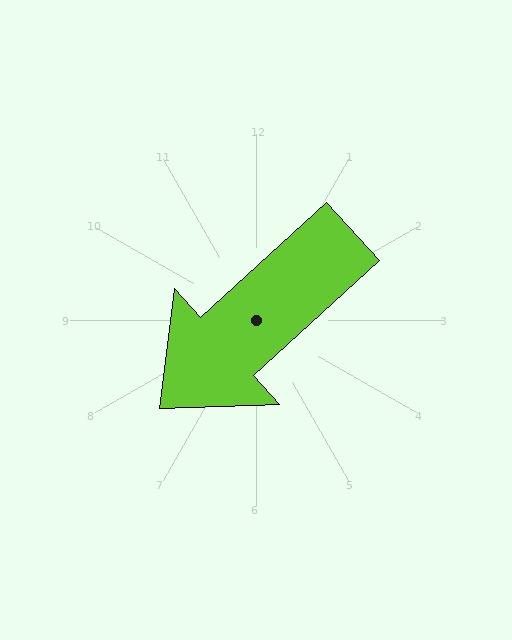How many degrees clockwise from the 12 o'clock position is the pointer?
Approximately 228 degrees.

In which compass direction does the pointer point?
Southwest.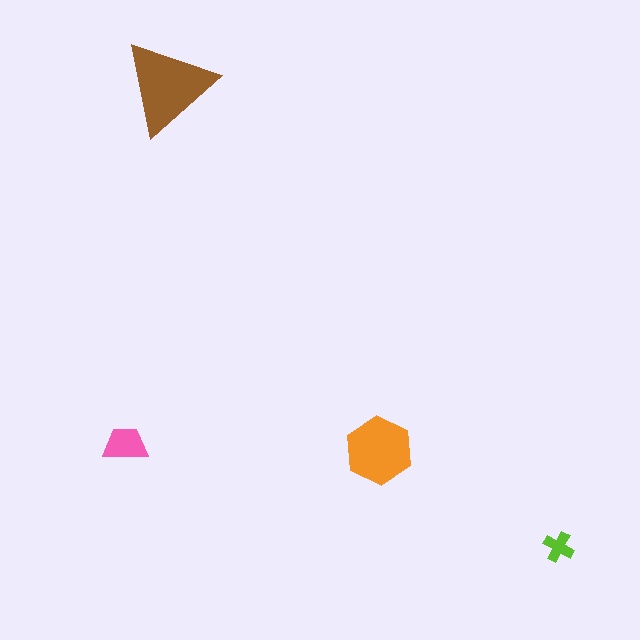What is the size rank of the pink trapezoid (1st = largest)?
3rd.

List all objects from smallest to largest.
The lime cross, the pink trapezoid, the orange hexagon, the brown triangle.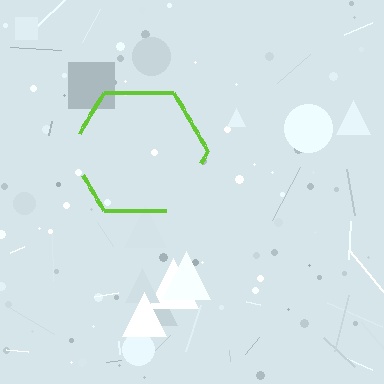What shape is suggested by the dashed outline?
The dashed outline suggests a hexagon.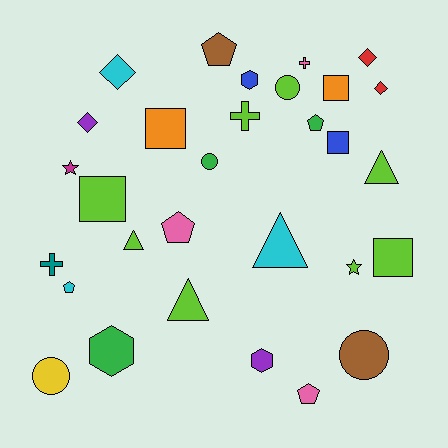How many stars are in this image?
There are 2 stars.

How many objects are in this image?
There are 30 objects.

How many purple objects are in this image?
There are 2 purple objects.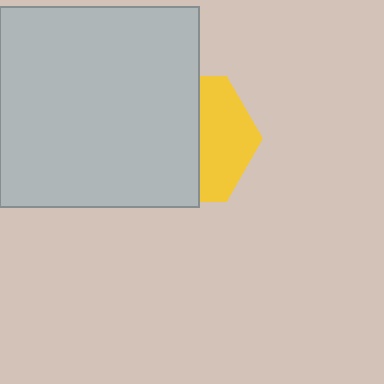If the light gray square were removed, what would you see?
You would see the complete yellow hexagon.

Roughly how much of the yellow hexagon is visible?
A small part of it is visible (roughly 42%).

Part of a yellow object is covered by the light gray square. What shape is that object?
It is a hexagon.